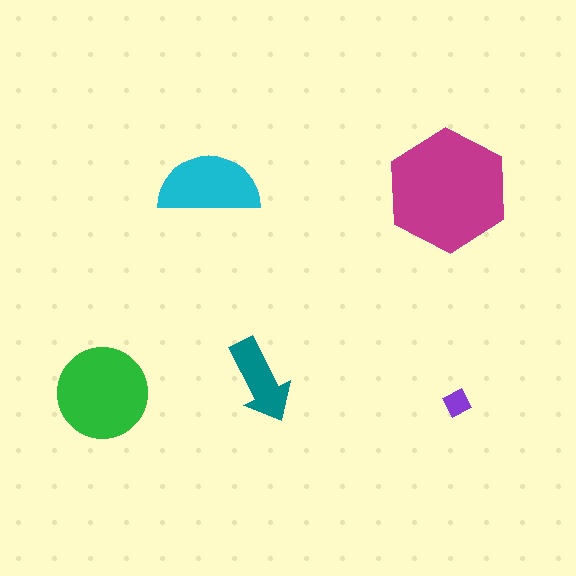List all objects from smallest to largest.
The purple diamond, the teal arrow, the cyan semicircle, the green circle, the magenta hexagon.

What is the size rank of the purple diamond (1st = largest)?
5th.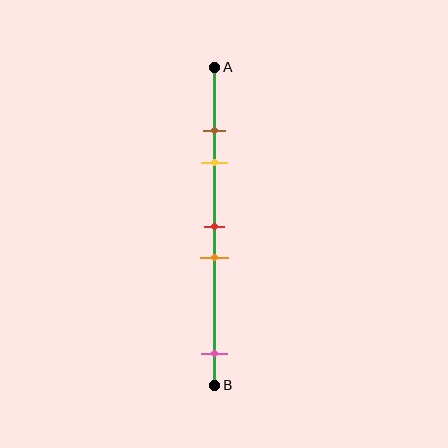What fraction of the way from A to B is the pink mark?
The pink mark is approximately 90% (0.9) of the way from A to B.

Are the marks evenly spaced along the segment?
No, the marks are not evenly spaced.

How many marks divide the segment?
There are 5 marks dividing the segment.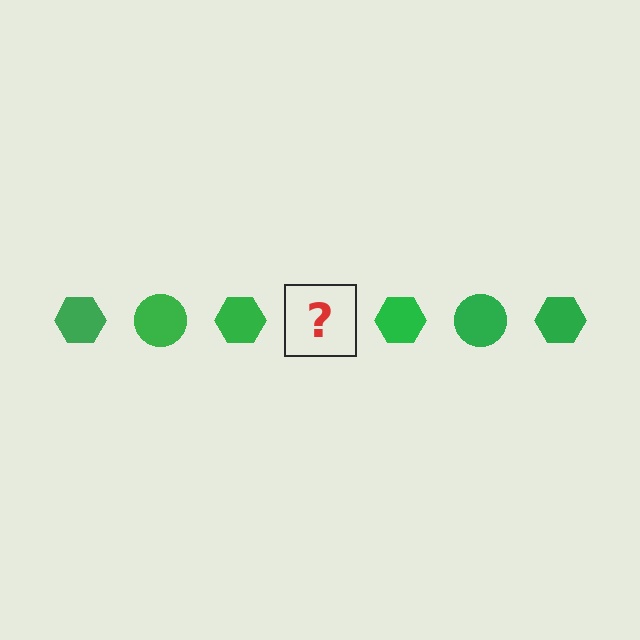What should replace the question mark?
The question mark should be replaced with a green circle.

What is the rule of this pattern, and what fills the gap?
The rule is that the pattern cycles through hexagon, circle shapes in green. The gap should be filled with a green circle.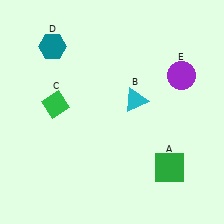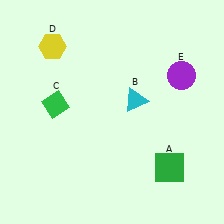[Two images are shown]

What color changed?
The hexagon (D) changed from teal in Image 1 to yellow in Image 2.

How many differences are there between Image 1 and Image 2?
There is 1 difference between the two images.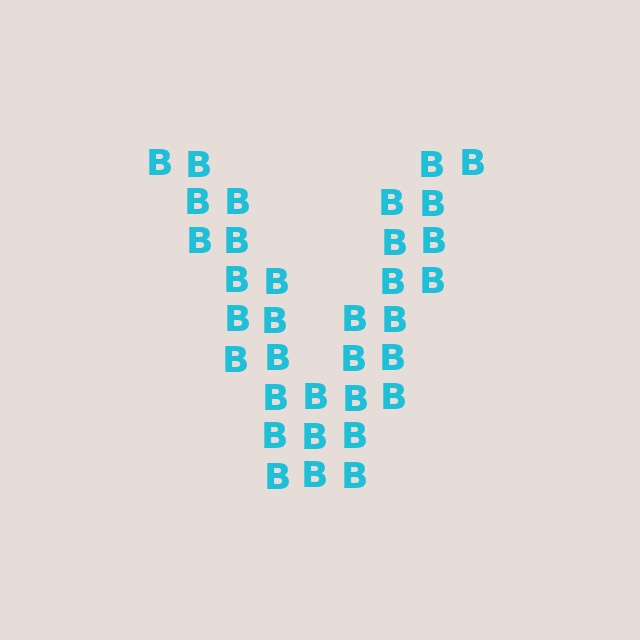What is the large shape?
The large shape is the letter V.